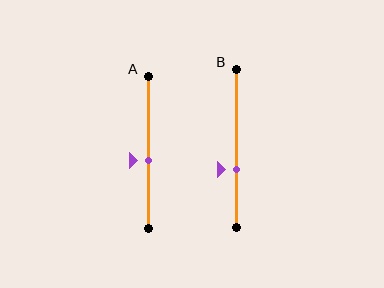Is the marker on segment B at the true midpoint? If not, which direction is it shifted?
No, the marker on segment B is shifted downward by about 13% of the segment length.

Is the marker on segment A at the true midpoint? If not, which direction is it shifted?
No, the marker on segment A is shifted downward by about 6% of the segment length.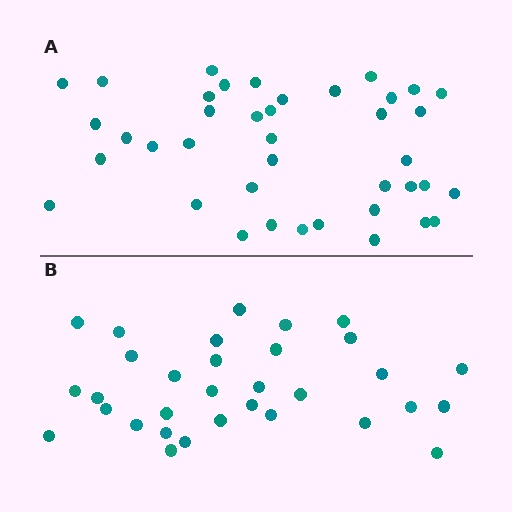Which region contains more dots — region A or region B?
Region A (the top region) has more dots.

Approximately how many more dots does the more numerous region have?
Region A has roughly 8 or so more dots than region B.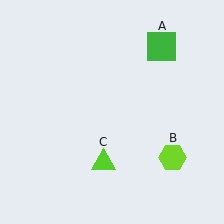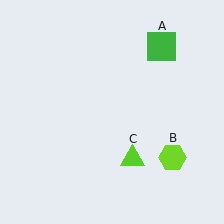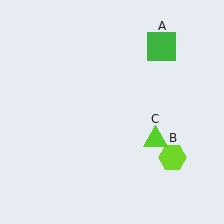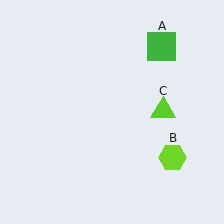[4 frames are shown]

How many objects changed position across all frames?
1 object changed position: lime triangle (object C).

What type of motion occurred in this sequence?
The lime triangle (object C) rotated counterclockwise around the center of the scene.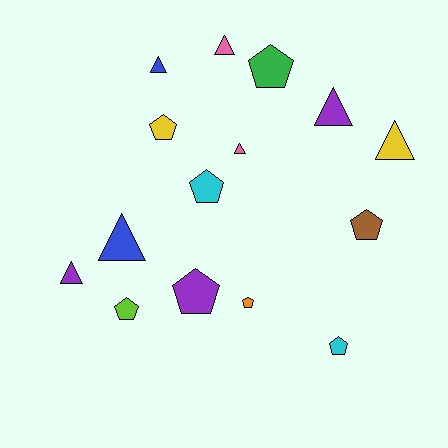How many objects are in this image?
There are 15 objects.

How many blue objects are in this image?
There are 2 blue objects.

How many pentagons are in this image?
There are 8 pentagons.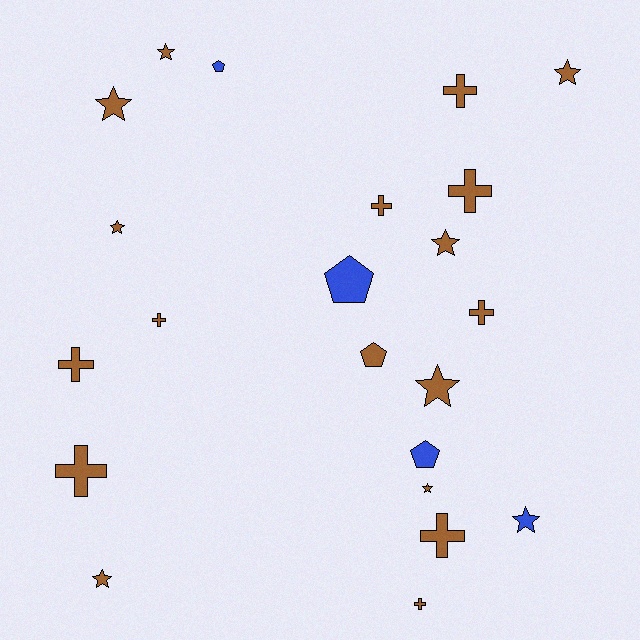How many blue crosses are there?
There are no blue crosses.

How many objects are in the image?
There are 22 objects.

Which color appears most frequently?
Brown, with 18 objects.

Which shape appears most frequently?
Star, with 9 objects.